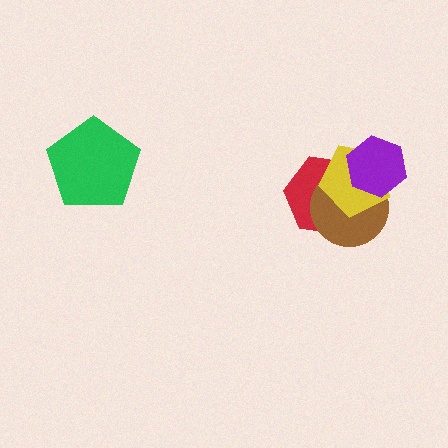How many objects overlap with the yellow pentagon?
3 objects overlap with the yellow pentagon.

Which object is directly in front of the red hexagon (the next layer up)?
The brown circle is directly in front of the red hexagon.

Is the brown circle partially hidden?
Yes, it is partially covered by another shape.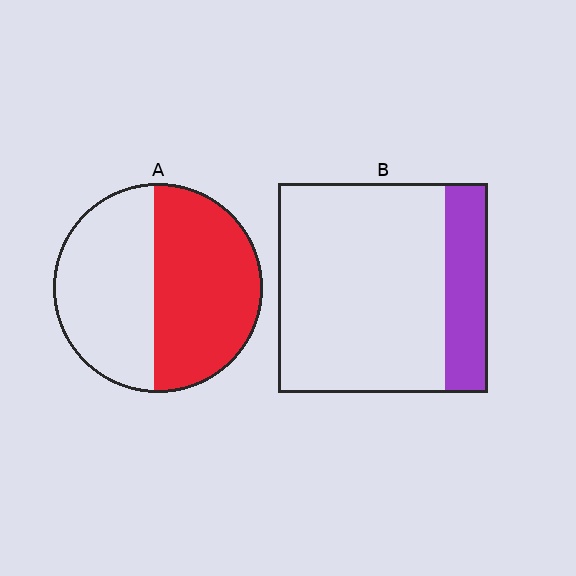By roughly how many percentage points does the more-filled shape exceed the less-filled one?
By roughly 30 percentage points (A over B).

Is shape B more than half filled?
No.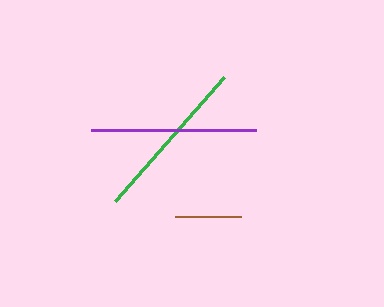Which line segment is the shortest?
The brown line is the shortest at approximately 66 pixels.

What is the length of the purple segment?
The purple segment is approximately 165 pixels long.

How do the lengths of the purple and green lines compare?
The purple and green lines are approximately the same length.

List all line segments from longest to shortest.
From longest to shortest: purple, green, brown.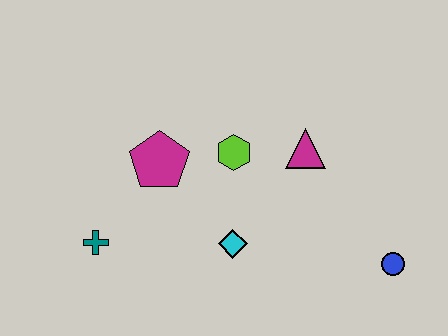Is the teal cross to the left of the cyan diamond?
Yes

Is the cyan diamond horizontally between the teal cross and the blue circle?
Yes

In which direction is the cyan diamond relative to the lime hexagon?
The cyan diamond is below the lime hexagon.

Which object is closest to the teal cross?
The magenta pentagon is closest to the teal cross.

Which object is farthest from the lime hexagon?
The blue circle is farthest from the lime hexagon.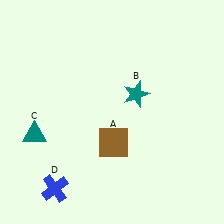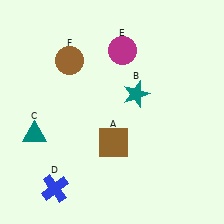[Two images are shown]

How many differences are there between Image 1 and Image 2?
There are 2 differences between the two images.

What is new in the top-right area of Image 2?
A magenta circle (E) was added in the top-right area of Image 2.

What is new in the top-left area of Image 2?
A brown circle (F) was added in the top-left area of Image 2.